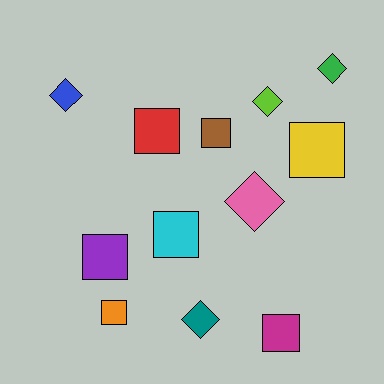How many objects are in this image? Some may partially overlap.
There are 12 objects.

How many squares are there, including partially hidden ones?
There are 7 squares.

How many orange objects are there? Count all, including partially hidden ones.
There is 1 orange object.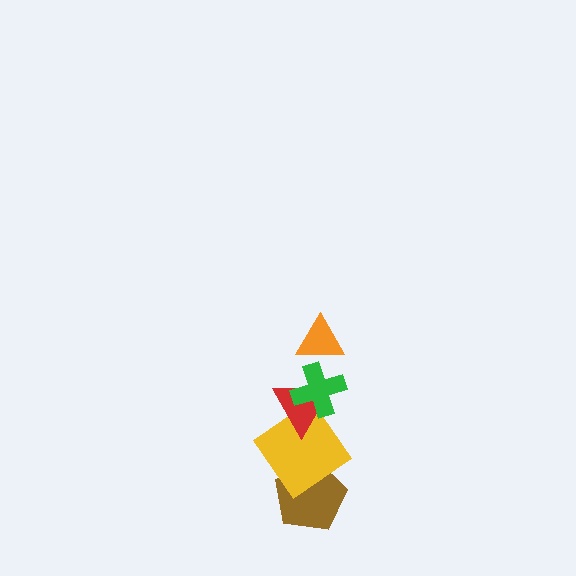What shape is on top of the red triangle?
The green cross is on top of the red triangle.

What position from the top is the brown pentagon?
The brown pentagon is 5th from the top.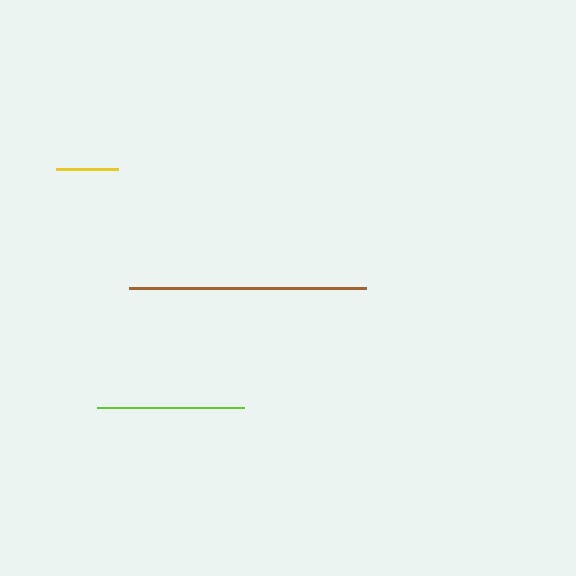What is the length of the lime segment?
The lime segment is approximately 148 pixels long.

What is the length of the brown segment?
The brown segment is approximately 237 pixels long.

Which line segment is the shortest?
The yellow line is the shortest at approximately 62 pixels.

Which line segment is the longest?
The brown line is the longest at approximately 237 pixels.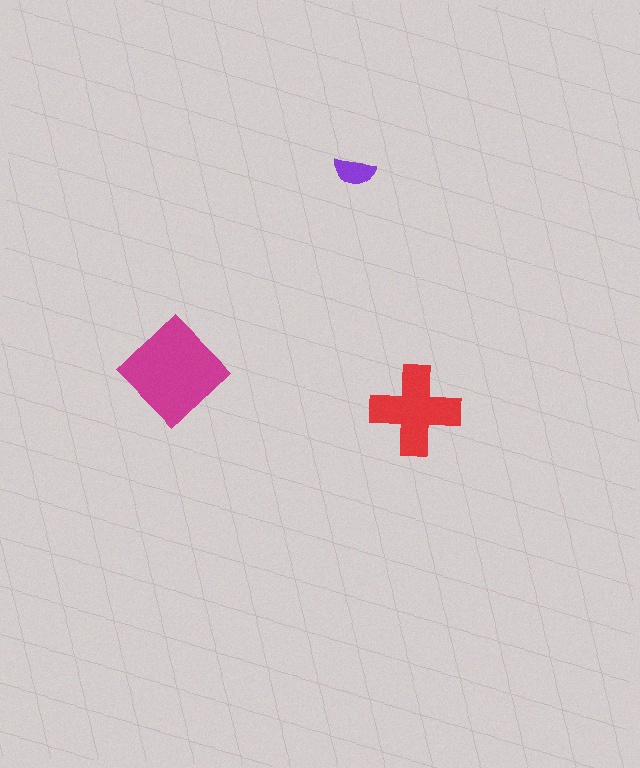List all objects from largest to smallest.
The magenta diamond, the red cross, the purple semicircle.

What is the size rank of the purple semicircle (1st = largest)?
3rd.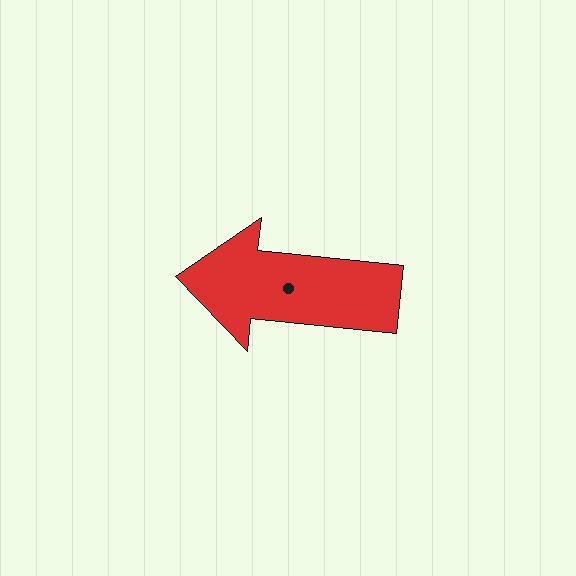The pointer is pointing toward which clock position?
Roughly 9 o'clock.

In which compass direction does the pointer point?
West.